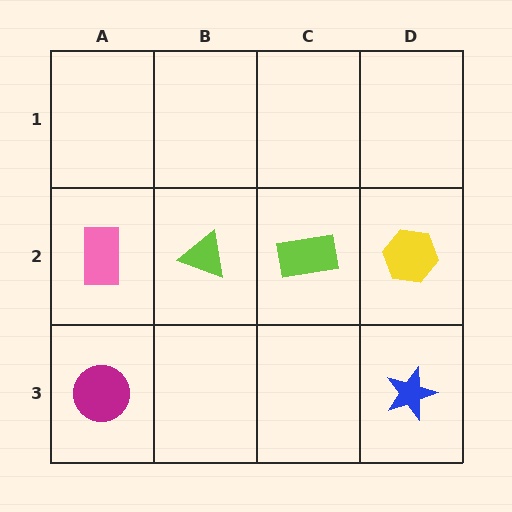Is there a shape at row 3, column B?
No, that cell is empty.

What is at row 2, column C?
A lime rectangle.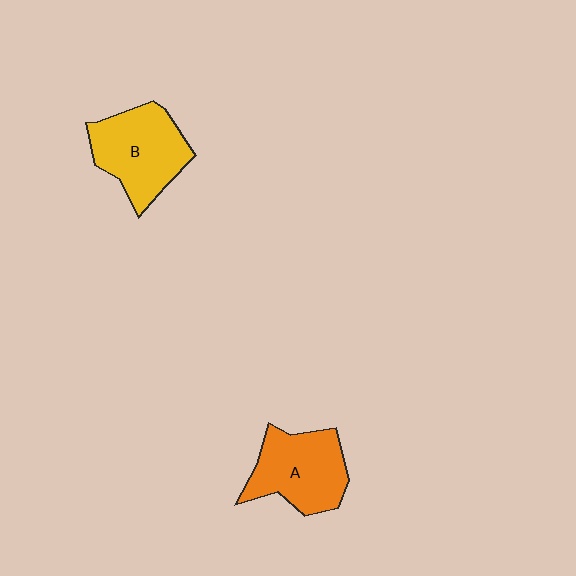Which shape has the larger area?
Shape B (yellow).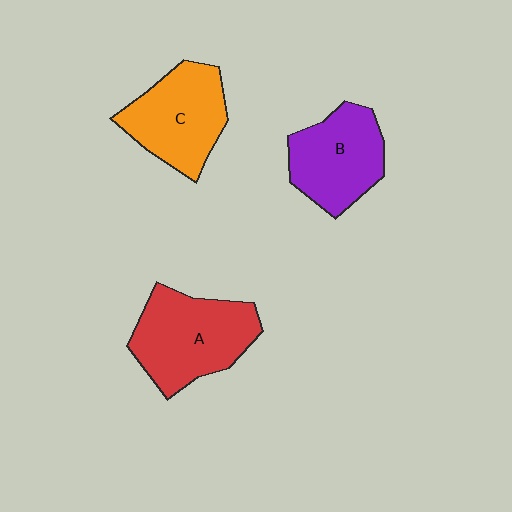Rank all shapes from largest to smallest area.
From largest to smallest: A (red), C (orange), B (purple).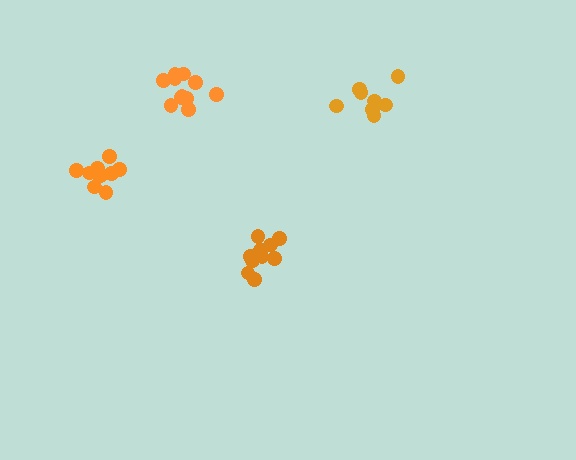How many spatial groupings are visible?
There are 4 spatial groupings.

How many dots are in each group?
Group 1: 12 dots, Group 2: 8 dots, Group 3: 10 dots, Group 4: 11 dots (41 total).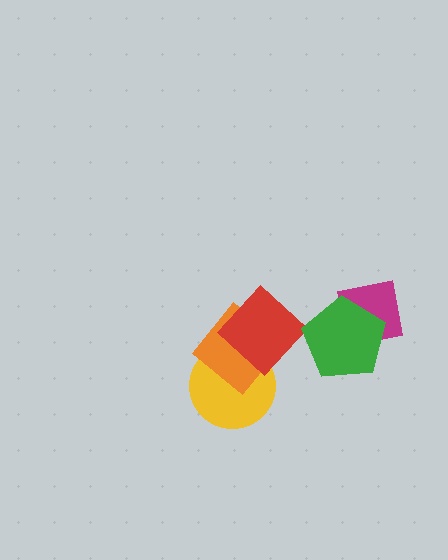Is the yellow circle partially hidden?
Yes, it is partially covered by another shape.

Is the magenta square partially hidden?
Yes, it is partially covered by another shape.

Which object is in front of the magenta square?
The green pentagon is in front of the magenta square.